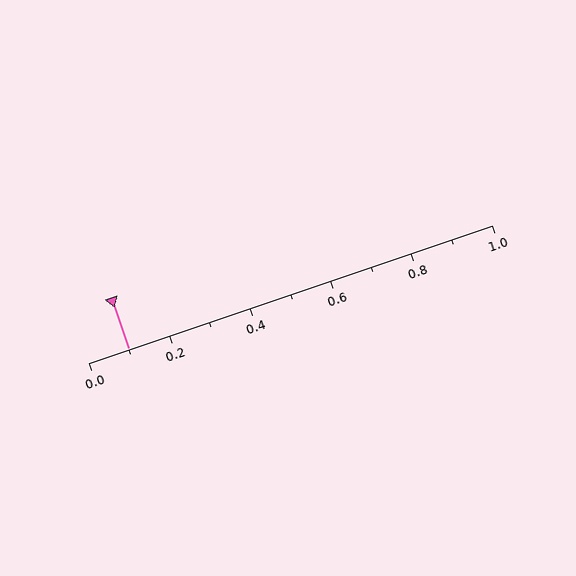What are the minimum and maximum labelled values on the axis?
The axis runs from 0.0 to 1.0.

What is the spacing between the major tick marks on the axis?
The major ticks are spaced 0.2 apart.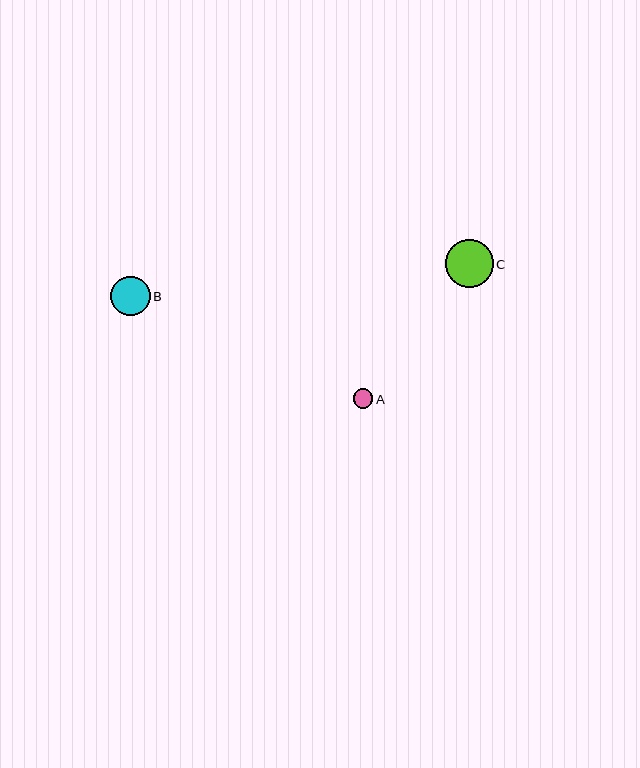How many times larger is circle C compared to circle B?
Circle C is approximately 1.2 times the size of circle B.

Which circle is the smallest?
Circle A is the smallest with a size of approximately 20 pixels.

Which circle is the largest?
Circle C is the largest with a size of approximately 48 pixels.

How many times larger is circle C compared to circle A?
Circle C is approximately 2.4 times the size of circle A.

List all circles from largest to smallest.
From largest to smallest: C, B, A.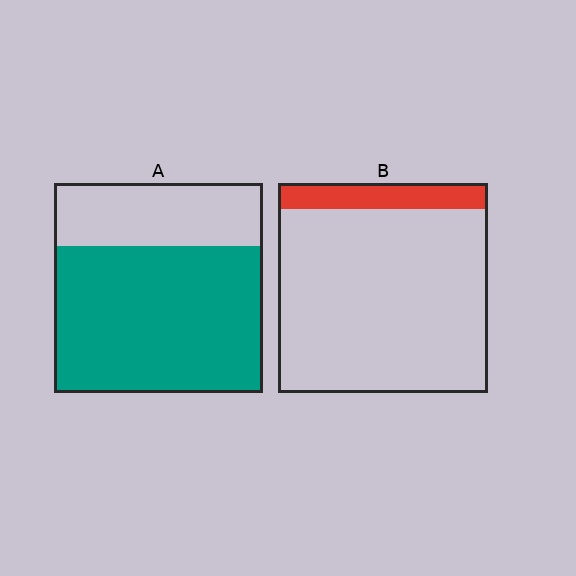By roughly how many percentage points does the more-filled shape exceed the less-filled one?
By roughly 60 percentage points (A over B).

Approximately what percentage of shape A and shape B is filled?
A is approximately 70% and B is approximately 10%.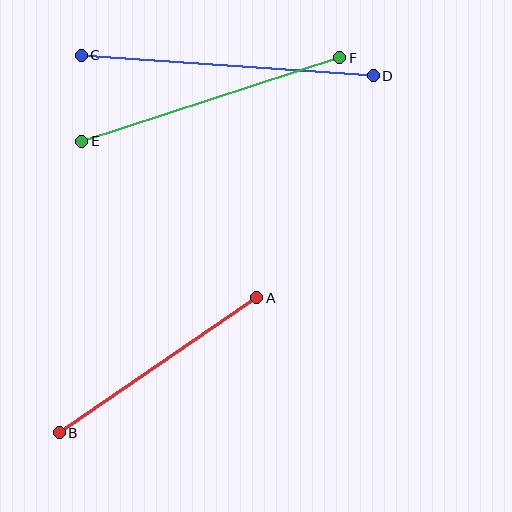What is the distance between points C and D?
The distance is approximately 293 pixels.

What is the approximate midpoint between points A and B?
The midpoint is at approximately (158, 365) pixels.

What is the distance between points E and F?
The distance is approximately 271 pixels.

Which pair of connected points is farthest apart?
Points C and D are farthest apart.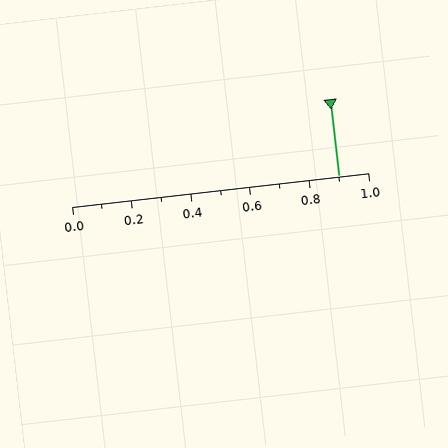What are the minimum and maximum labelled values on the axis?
The axis runs from 0.0 to 1.0.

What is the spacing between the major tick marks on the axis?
The major ticks are spaced 0.2 apart.